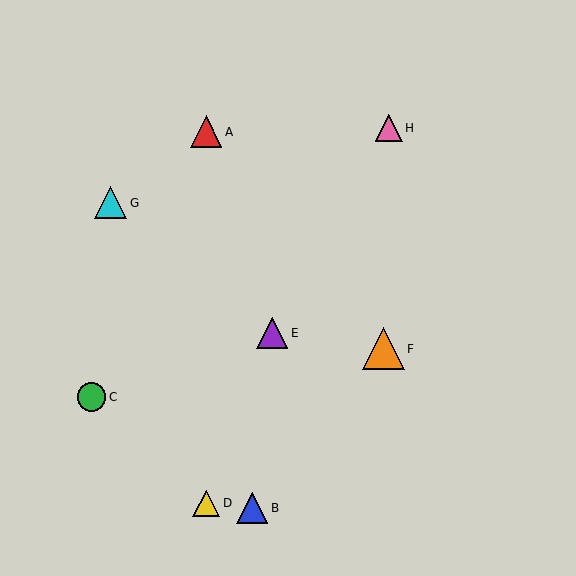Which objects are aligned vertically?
Objects A, D are aligned vertically.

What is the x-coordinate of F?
Object F is at x≈383.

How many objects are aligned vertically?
2 objects (A, D) are aligned vertically.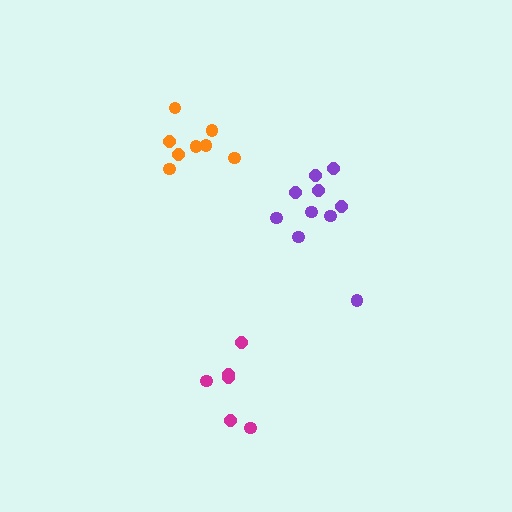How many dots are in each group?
Group 1: 10 dots, Group 2: 8 dots, Group 3: 6 dots (24 total).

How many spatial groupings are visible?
There are 3 spatial groupings.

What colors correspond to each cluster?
The clusters are colored: purple, orange, magenta.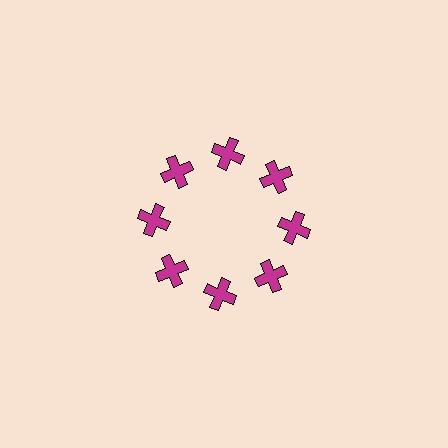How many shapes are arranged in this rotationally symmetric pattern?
There are 8 shapes, arranged in 8 groups of 1.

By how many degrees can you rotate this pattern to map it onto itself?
The pattern maps onto itself every 45 degrees of rotation.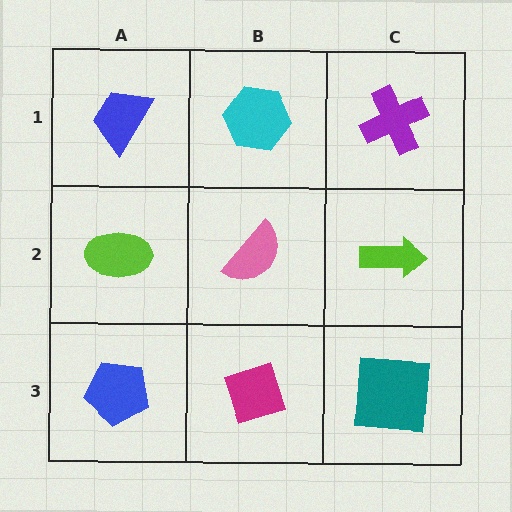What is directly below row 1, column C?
A lime arrow.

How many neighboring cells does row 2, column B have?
4.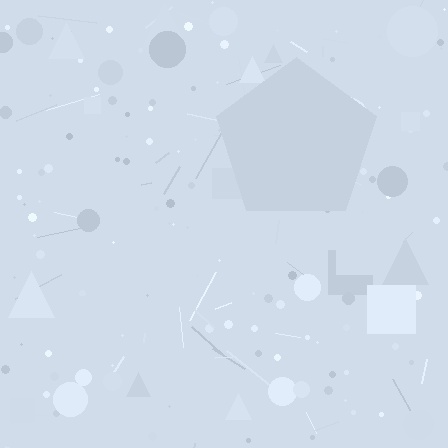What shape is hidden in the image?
A pentagon is hidden in the image.